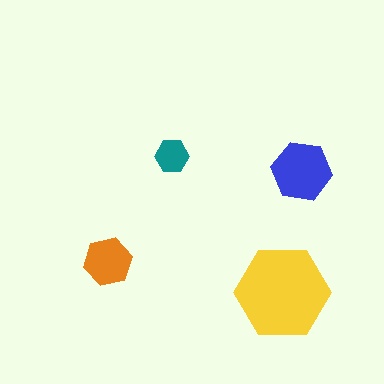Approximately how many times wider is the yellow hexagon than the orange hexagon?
About 2 times wider.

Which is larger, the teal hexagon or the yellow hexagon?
The yellow one.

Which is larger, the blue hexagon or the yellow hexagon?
The yellow one.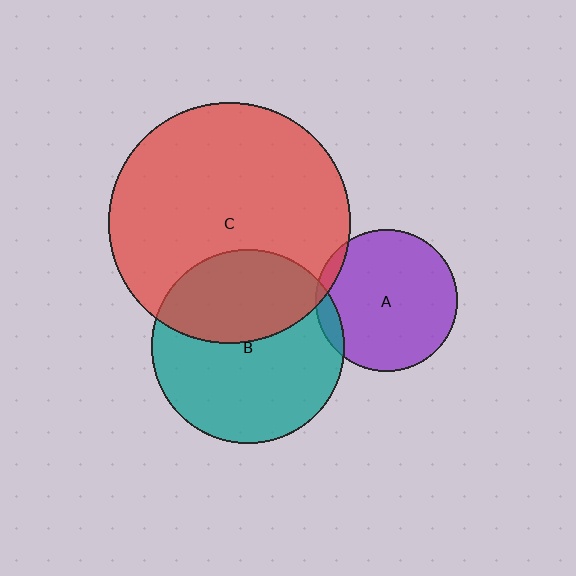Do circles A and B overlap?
Yes.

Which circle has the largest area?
Circle C (red).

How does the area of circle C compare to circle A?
Approximately 2.9 times.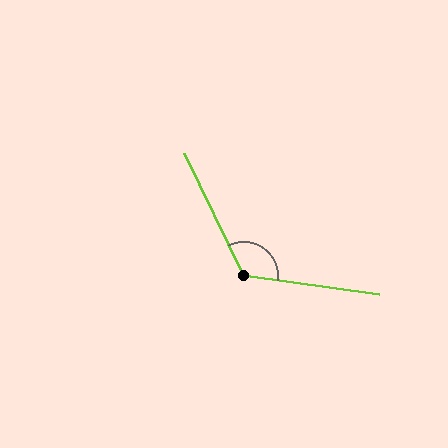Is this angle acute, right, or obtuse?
It is obtuse.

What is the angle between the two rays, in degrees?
Approximately 124 degrees.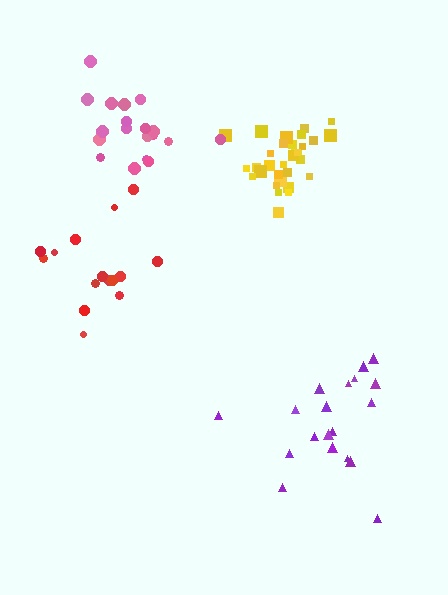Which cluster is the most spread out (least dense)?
Red.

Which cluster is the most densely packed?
Yellow.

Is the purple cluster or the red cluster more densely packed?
Purple.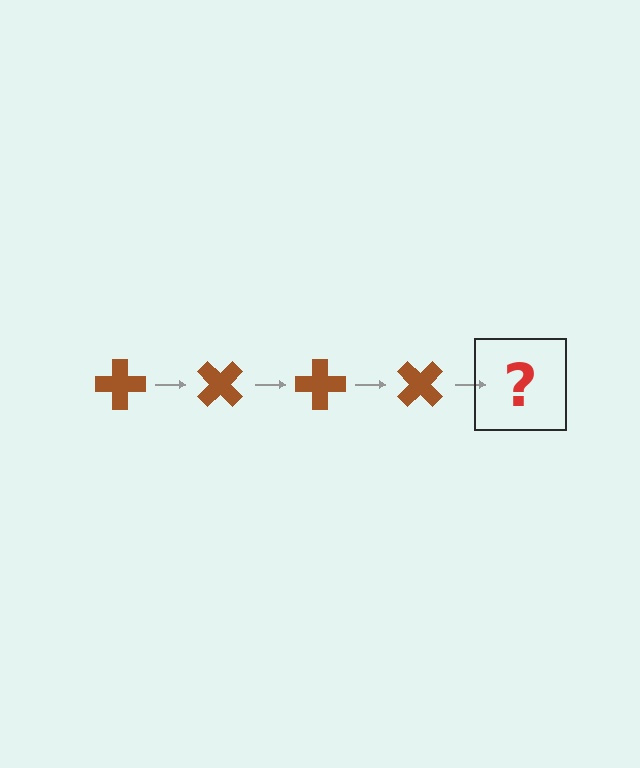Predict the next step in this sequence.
The next step is a brown cross rotated 180 degrees.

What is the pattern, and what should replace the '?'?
The pattern is that the cross rotates 45 degrees each step. The '?' should be a brown cross rotated 180 degrees.